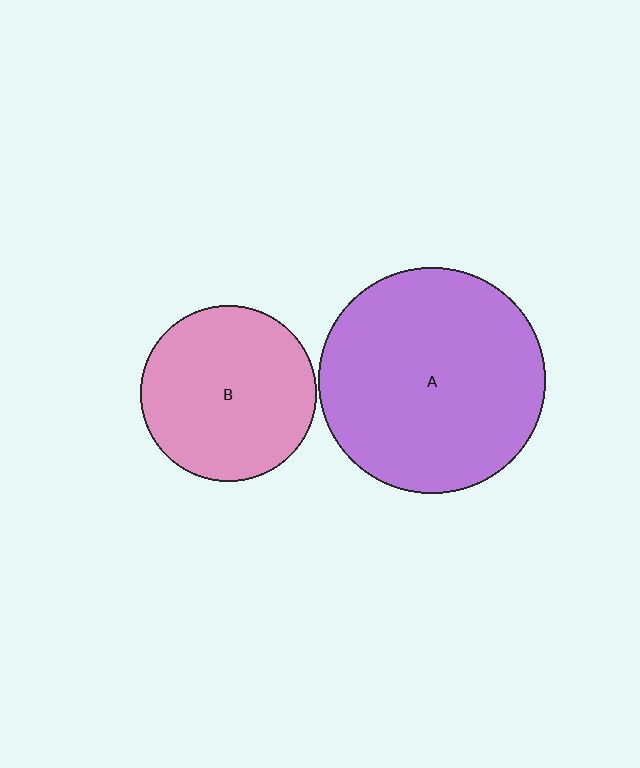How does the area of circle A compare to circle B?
Approximately 1.7 times.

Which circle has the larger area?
Circle A (purple).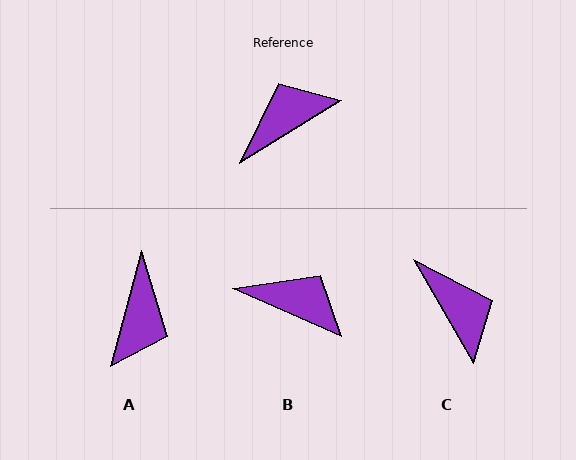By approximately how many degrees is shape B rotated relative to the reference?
Approximately 56 degrees clockwise.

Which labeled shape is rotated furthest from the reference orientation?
A, about 137 degrees away.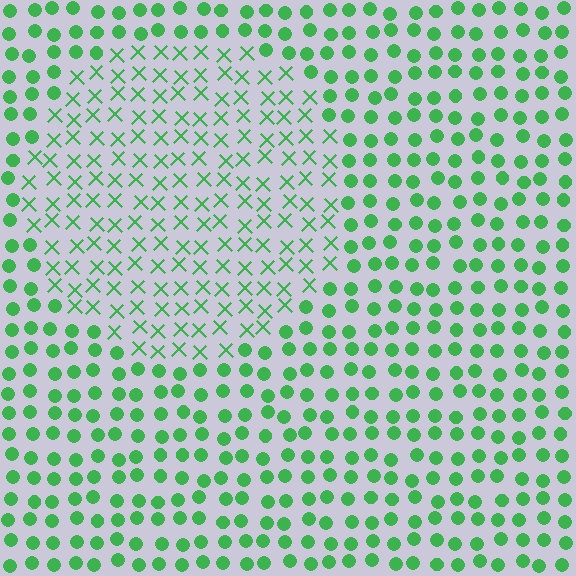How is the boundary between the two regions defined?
The boundary is defined by a change in element shape: X marks inside vs. circles outside. All elements share the same color and spacing.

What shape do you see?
I see a circle.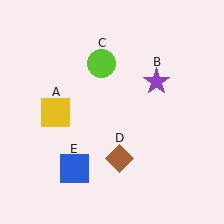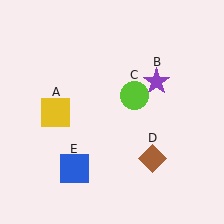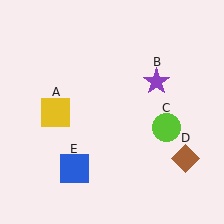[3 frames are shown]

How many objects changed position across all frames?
2 objects changed position: lime circle (object C), brown diamond (object D).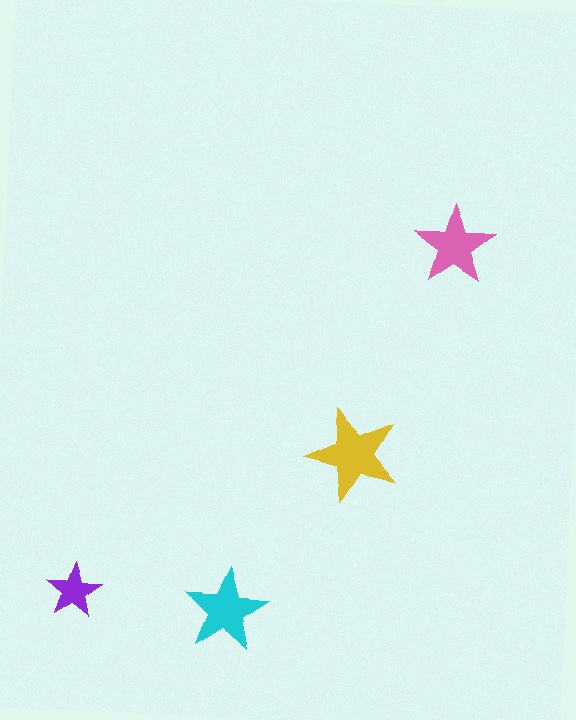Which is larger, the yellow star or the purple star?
The yellow one.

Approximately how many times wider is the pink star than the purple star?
About 1.5 times wider.